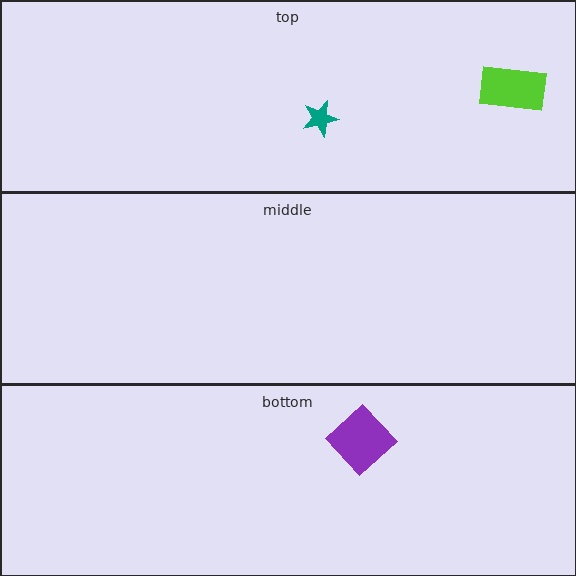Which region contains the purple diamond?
The bottom region.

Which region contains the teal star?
The top region.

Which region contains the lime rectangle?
The top region.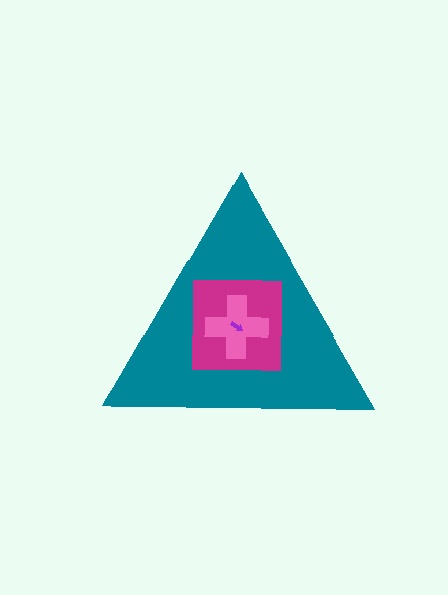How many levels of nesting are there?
4.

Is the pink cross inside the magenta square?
Yes.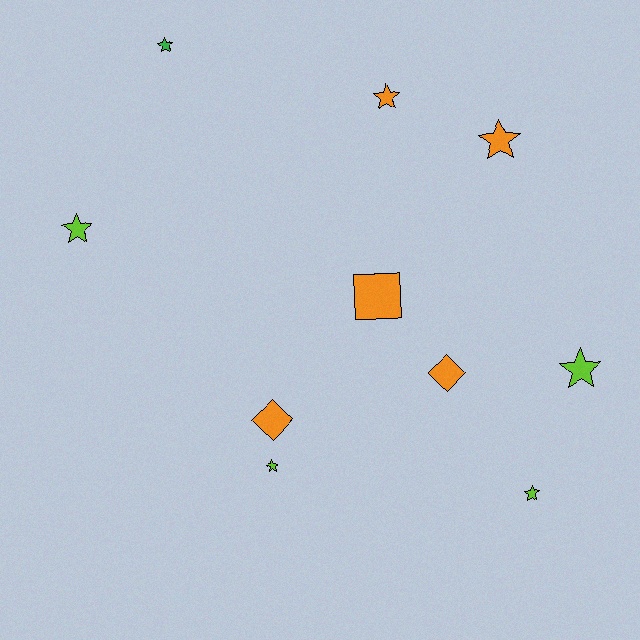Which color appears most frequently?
Orange, with 5 objects.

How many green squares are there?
There are no green squares.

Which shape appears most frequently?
Star, with 7 objects.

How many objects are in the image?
There are 10 objects.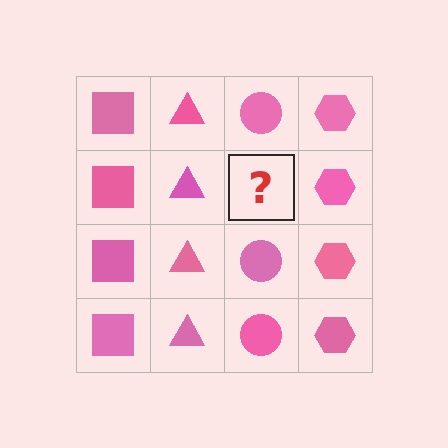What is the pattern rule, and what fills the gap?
The rule is that each column has a consistent shape. The gap should be filled with a pink circle.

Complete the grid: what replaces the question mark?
The question mark should be replaced with a pink circle.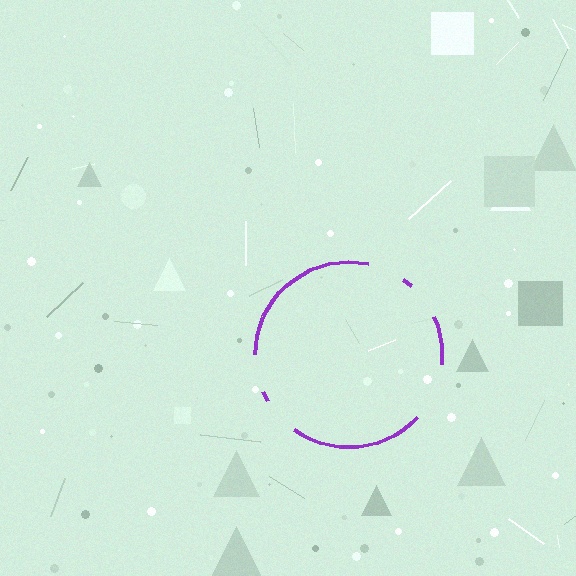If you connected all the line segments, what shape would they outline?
They would outline a circle.